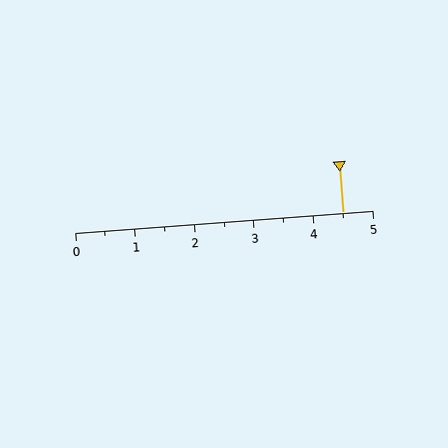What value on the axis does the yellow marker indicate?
The marker indicates approximately 4.5.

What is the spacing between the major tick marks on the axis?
The major ticks are spaced 1 apart.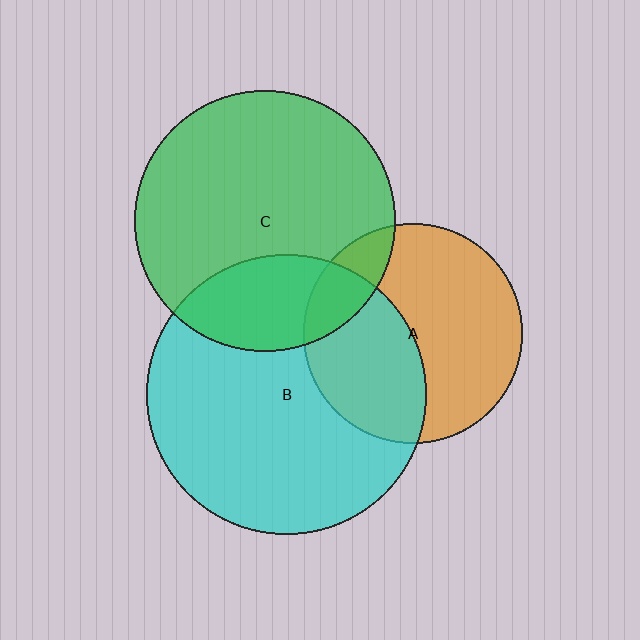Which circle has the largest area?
Circle B (cyan).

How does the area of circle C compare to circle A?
Approximately 1.4 times.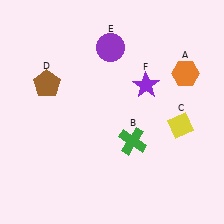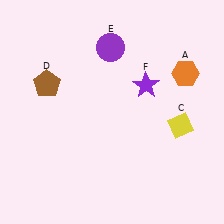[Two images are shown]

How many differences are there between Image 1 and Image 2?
There is 1 difference between the two images.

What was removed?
The green cross (B) was removed in Image 2.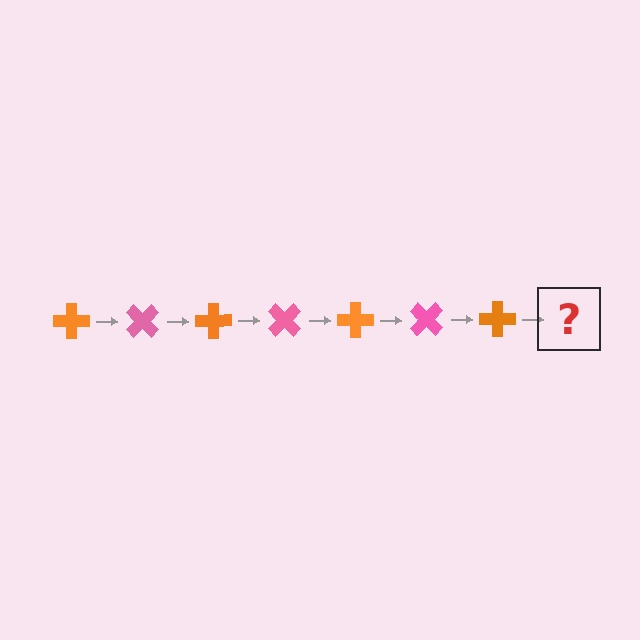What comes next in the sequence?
The next element should be a pink cross, rotated 315 degrees from the start.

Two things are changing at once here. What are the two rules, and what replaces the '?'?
The two rules are that it rotates 45 degrees each step and the color cycles through orange and pink. The '?' should be a pink cross, rotated 315 degrees from the start.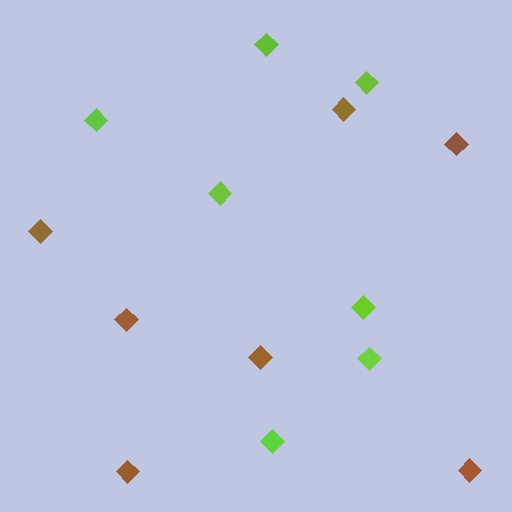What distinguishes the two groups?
There are 2 groups: one group of brown diamonds (7) and one group of lime diamonds (7).